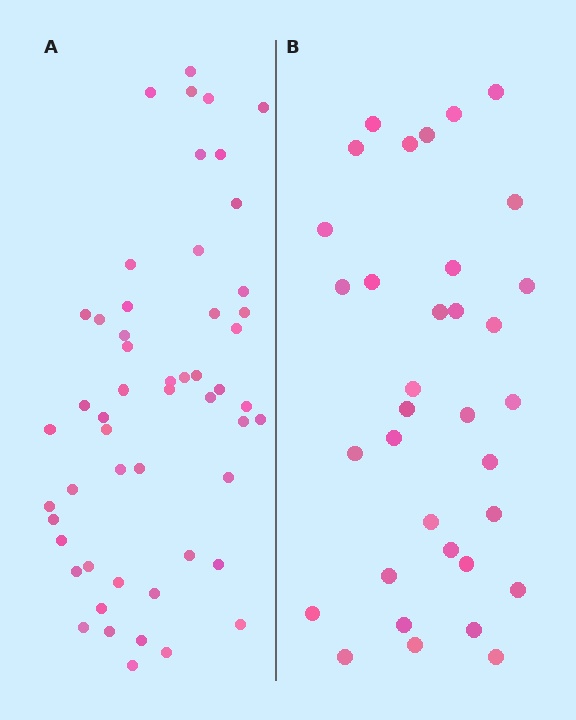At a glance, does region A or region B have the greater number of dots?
Region A (the left region) has more dots.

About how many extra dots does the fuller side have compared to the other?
Region A has approximately 20 more dots than region B.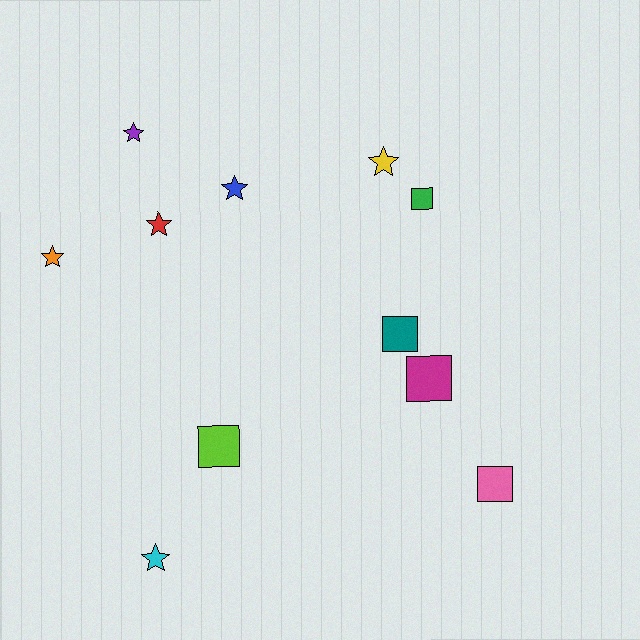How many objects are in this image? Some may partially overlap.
There are 11 objects.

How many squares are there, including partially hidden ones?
There are 5 squares.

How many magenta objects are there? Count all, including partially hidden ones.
There is 1 magenta object.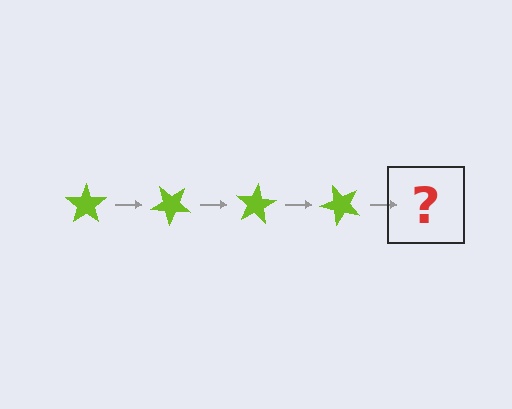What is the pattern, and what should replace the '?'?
The pattern is that the star rotates 40 degrees each step. The '?' should be a lime star rotated 160 degrees.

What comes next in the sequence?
The next element should be a lime star rotated 160 degrees.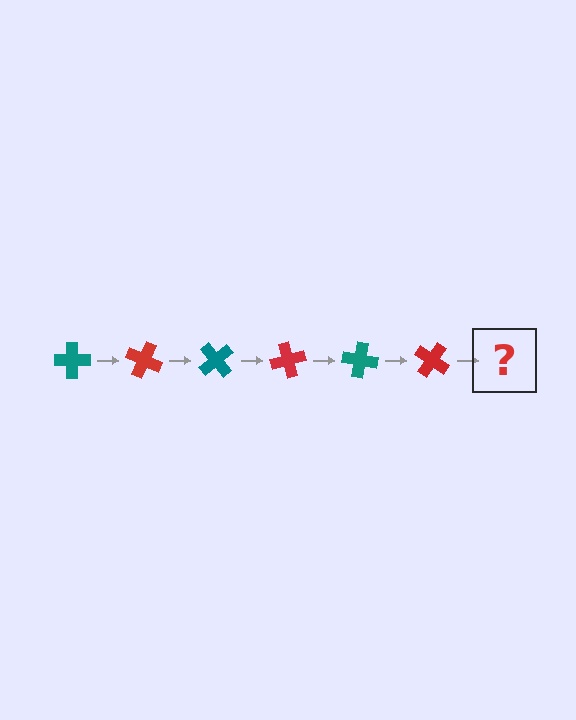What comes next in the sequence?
The next element should be a teal cross, rotated 150 degrees from the start.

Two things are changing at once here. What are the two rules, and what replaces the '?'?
The two rules are that it rotates 25 degrees each step and the color cycles through teal and red. The '?' should be a teal cross, rotated 150 degrees from the start.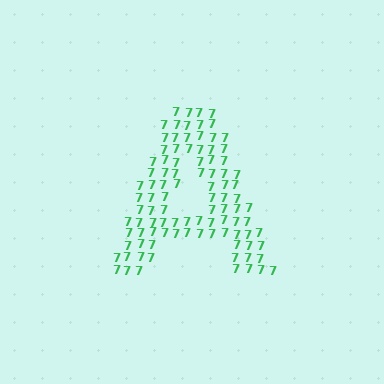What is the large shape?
The large shape is the letter A.